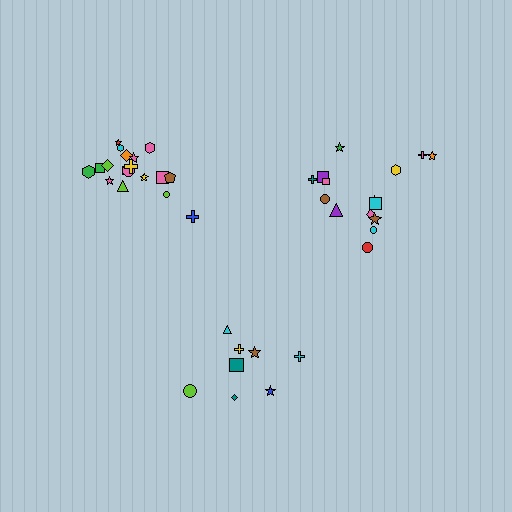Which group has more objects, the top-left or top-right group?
The top-left group.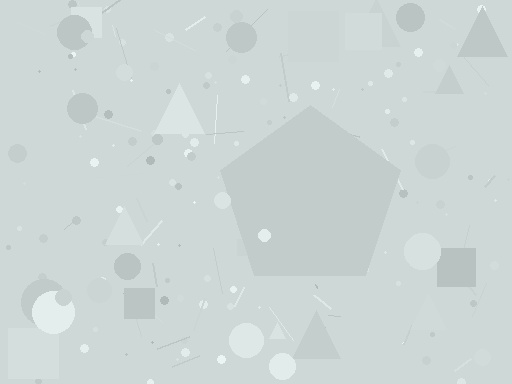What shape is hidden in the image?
A pentagon is hidden in the image.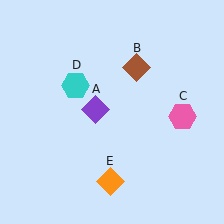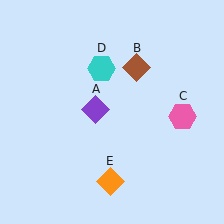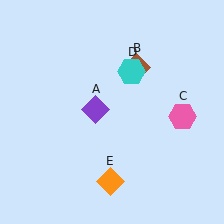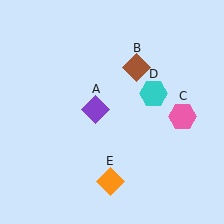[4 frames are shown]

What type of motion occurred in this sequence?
The cyan hexagon (object D) rotated clockwise around the center of the scene.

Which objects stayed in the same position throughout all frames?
Purple diamond (object A) and brown diamond (object B) and pink hexagon (object C) and orange diamond (object E) remained stationary.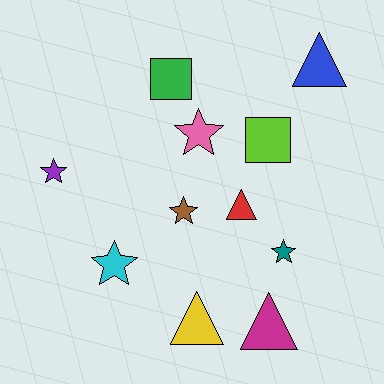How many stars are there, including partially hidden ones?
There are 5 stars.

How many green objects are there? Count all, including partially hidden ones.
There is 1 green object.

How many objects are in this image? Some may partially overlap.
There are 11 objects.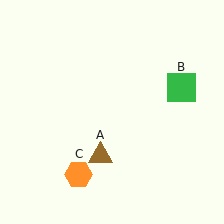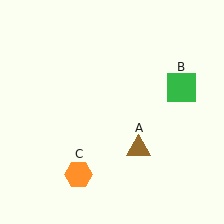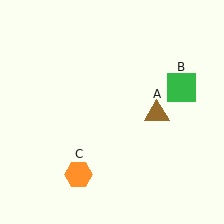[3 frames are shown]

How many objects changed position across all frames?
1 object changed position: brown triangle (object A).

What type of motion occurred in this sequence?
The brown triangle (object A) rotated counterclockwise around the center of the scene.